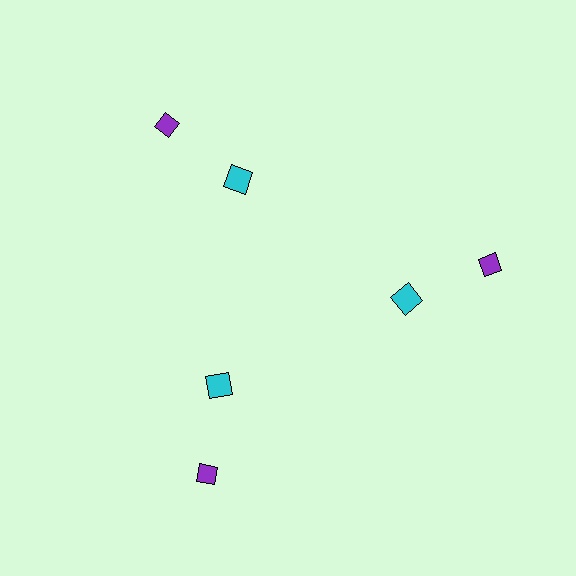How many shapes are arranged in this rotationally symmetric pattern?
There are 6 shapes, arranged in 3 groups of 2.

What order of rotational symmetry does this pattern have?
This pattern has 3-fold rotational symmetry.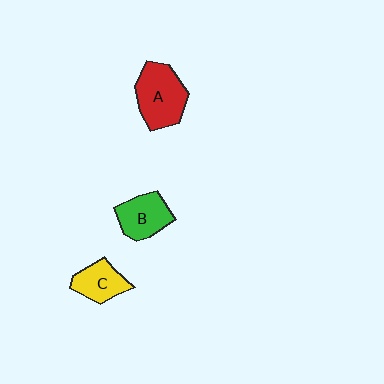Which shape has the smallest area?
Shape C (yellow).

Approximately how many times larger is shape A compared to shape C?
Approximately 1.6 times.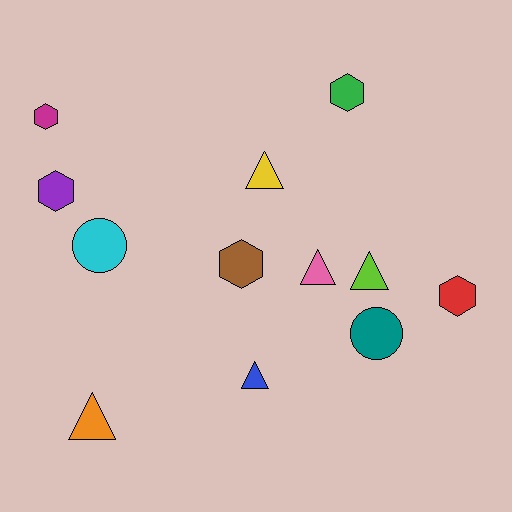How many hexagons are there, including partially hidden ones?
There are 5 hexagons.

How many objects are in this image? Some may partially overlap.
There are 12 objects.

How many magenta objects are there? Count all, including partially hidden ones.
There is 1 magenta object.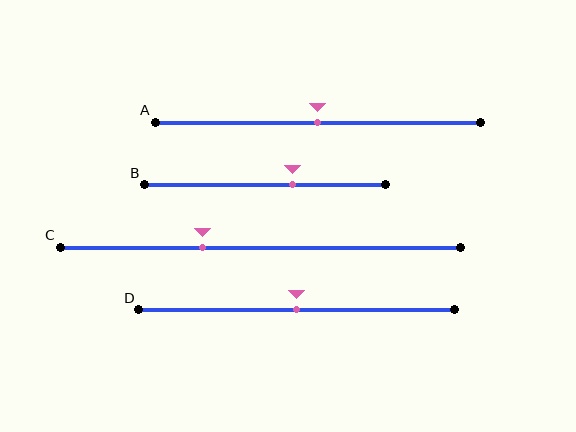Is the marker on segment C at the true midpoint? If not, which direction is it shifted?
No, the marker on segment C is shifted to the left by about 14% of the segment length.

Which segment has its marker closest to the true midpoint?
Segment A has its marker closest to the true midpoint.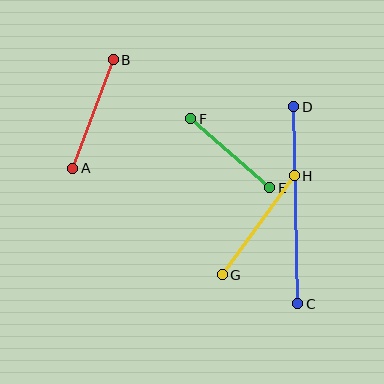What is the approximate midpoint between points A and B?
The midpoint is at approximately (93, 114) pixels.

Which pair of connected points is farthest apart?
Points C and D are farthest apart.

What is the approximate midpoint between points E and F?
The midpoint is at approximately (230, 153) pixels.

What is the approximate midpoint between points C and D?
The midpoint is at approximately (296, 205) pixels.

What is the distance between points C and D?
The distance is approximately 197 pixels.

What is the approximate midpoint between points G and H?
The midpoint is at approximately (258, 225) pixels.